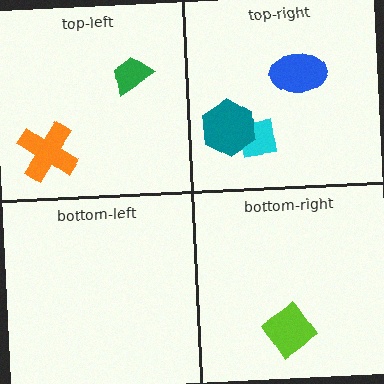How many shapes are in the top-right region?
3.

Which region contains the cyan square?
The top-right region.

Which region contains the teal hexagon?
The top-right region.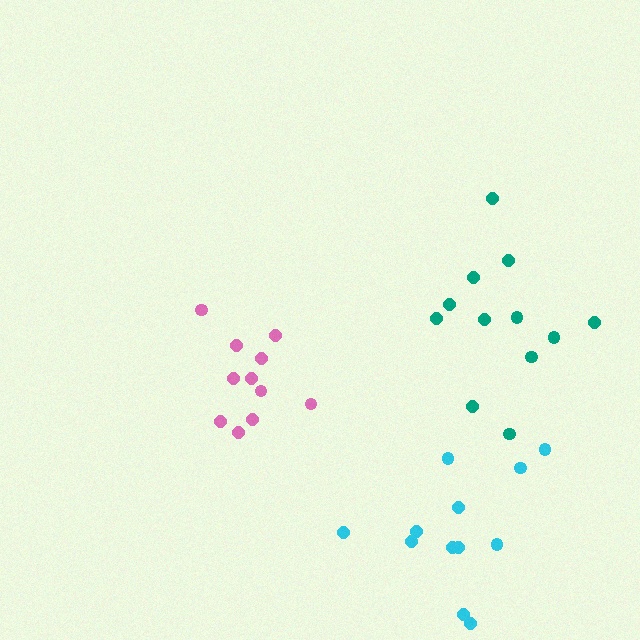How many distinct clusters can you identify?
There are 3 distinct clusters.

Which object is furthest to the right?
The teal cluster is rightmost.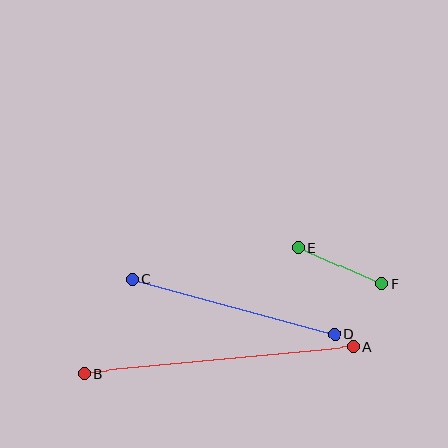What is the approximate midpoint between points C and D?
The midpoint is at approximately (233, 307) pixels.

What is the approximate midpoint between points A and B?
The midpoint is at approximately (218, 360) pixels.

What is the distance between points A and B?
The distance is approximately 270 pixels.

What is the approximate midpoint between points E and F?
The midpoint is at approximately (340, 266) pixels.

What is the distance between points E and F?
The distance is approximately 91 pixels.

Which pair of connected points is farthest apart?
Points A and B are farthest apart.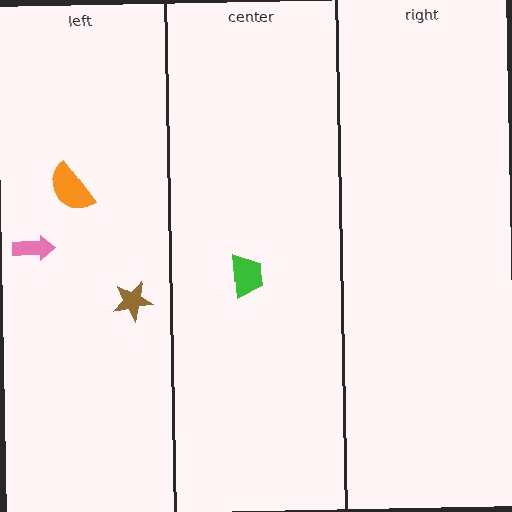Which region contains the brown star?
The left region.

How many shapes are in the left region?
3.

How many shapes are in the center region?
1.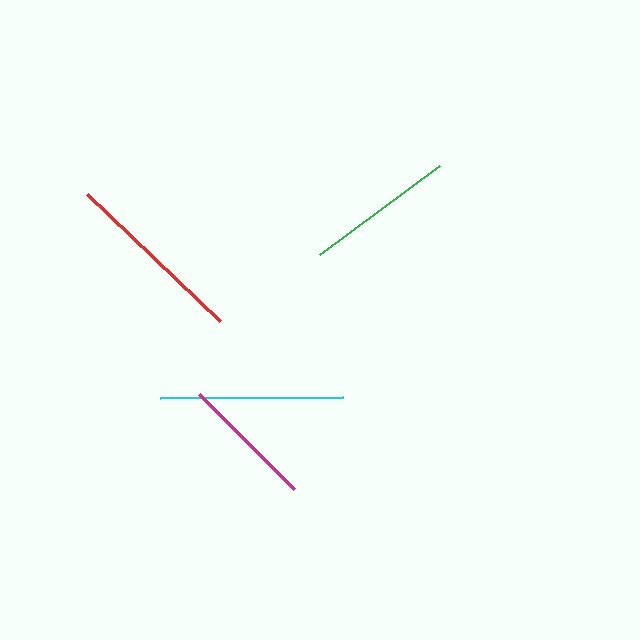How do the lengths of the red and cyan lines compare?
The red and cyan lines are approximately the same length.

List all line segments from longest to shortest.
From longest to shortest: red, cyan, green, magenta.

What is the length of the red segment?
The red segment is approximately 183 pixels long.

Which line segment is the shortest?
The magenta line is the shortest at approximately 135 pixels.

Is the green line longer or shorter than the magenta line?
The green line is longer than the magenta line.